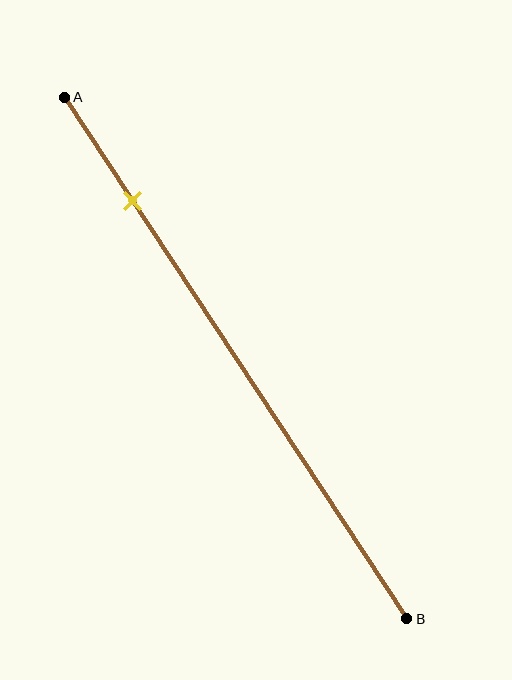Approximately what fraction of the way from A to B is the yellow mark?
The yellow mark is approximately 20% of the way from A to B.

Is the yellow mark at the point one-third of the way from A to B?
No, the mark is at about 20% from A, not at the 33% one-third point.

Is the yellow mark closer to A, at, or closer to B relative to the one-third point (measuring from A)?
The yellow mark is closer to point A than the one-third point of segment AB.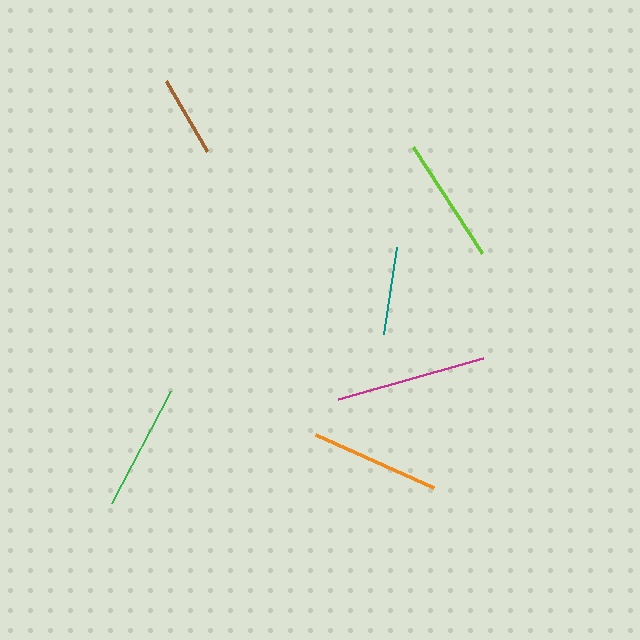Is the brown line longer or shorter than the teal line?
The teal line is longer than the brown line.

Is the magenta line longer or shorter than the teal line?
The magenta line is longer than the teal line.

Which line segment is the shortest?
The brown line is the shortest at approximately 81 pixels.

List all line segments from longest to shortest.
From longest to shortest: magenta, orange, lime, green, teal, brown.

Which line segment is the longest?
The magenta line is the longest at approximately 152 pixels.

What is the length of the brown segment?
The brown segment is approximately 81 pixels long.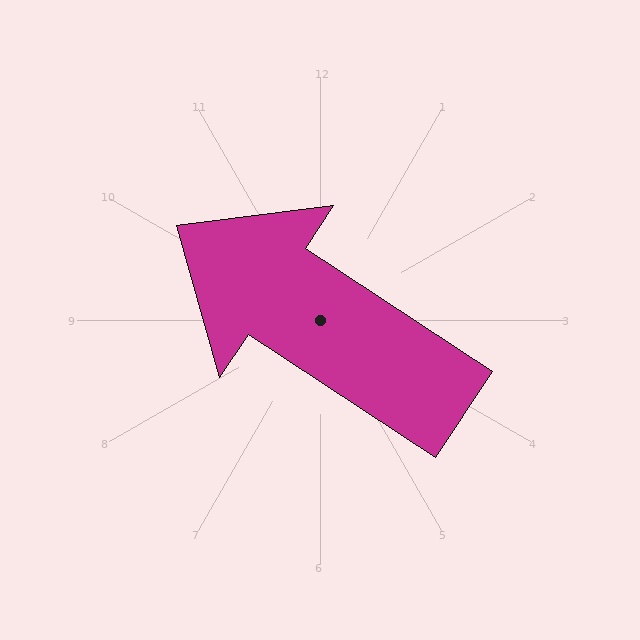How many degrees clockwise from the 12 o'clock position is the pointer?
Approximately 303 degrees.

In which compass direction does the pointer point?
Northwest.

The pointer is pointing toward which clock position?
Roughly 10 o'clock.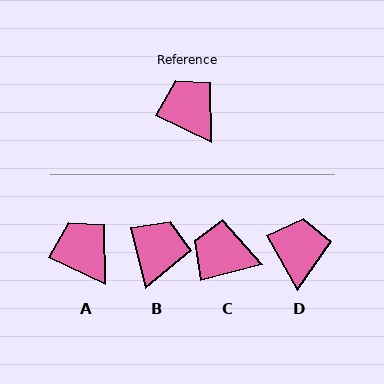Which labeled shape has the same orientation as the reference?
A.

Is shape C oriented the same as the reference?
No, it is off by about 40 degrees.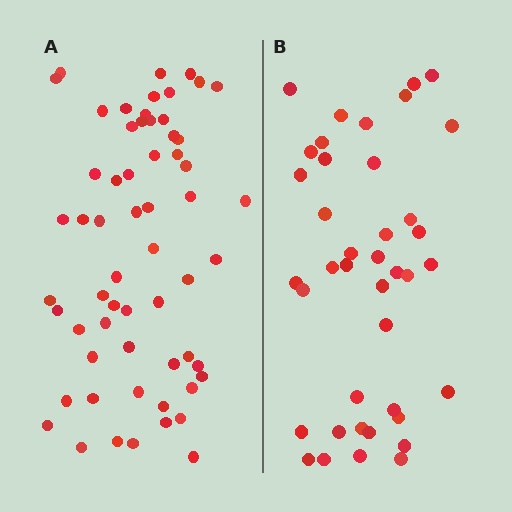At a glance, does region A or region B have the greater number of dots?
Region A (the left region) has more dots.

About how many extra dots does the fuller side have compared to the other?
Region A has approximately 20 more dots than region B.